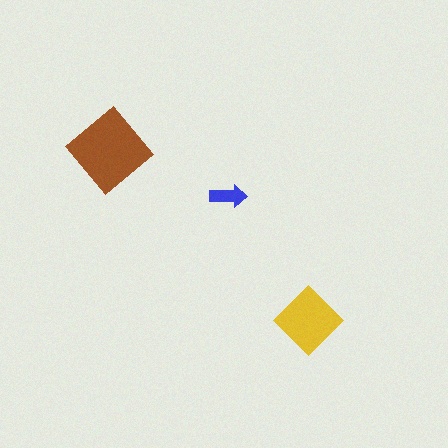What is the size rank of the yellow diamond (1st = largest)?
2nd.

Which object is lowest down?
The yellow diamond is bottommost.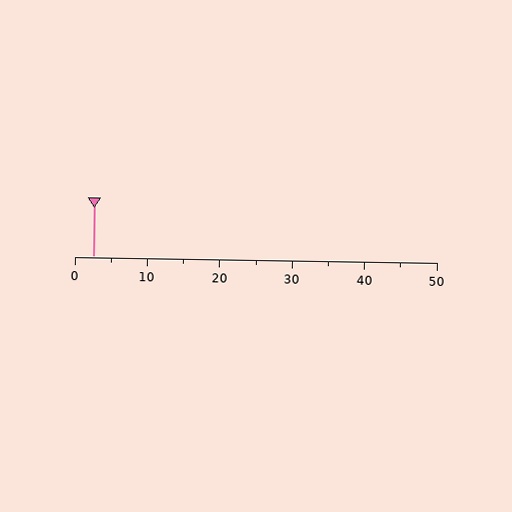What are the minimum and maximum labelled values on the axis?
The axis runs from 0 to 50.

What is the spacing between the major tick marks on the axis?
The major ticks are spaced 10 apart.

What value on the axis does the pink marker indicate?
The marker indicates approximately 2.5.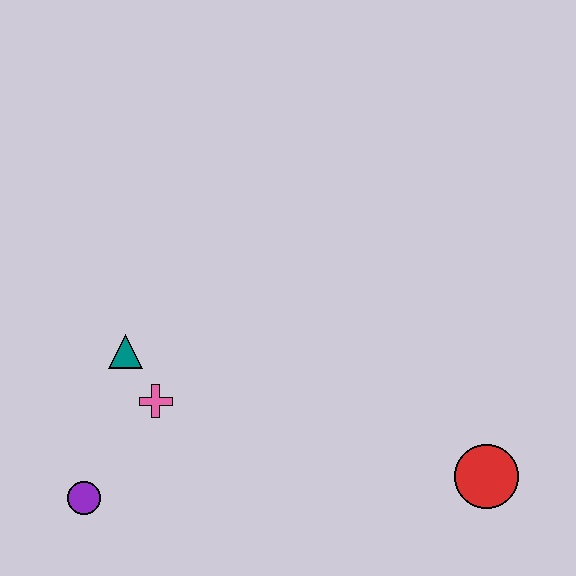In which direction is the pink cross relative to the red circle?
The pink cross is to the left of the red circle.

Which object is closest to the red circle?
The pink cross is closest to the red circle.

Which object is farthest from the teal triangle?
The red circle is farthest from the teal triangle.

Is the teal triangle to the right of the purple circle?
Yes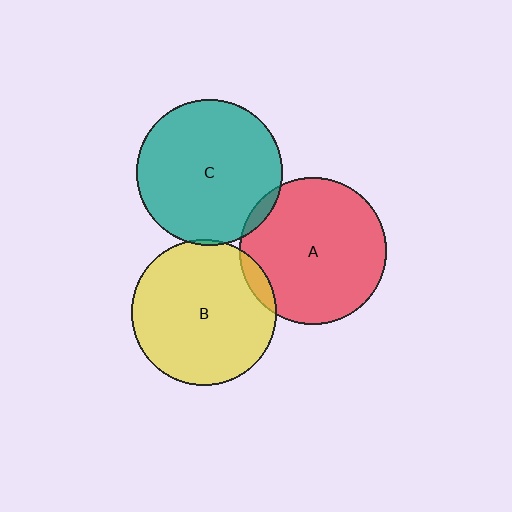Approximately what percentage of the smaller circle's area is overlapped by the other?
Approximately 5%.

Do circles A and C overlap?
Yes.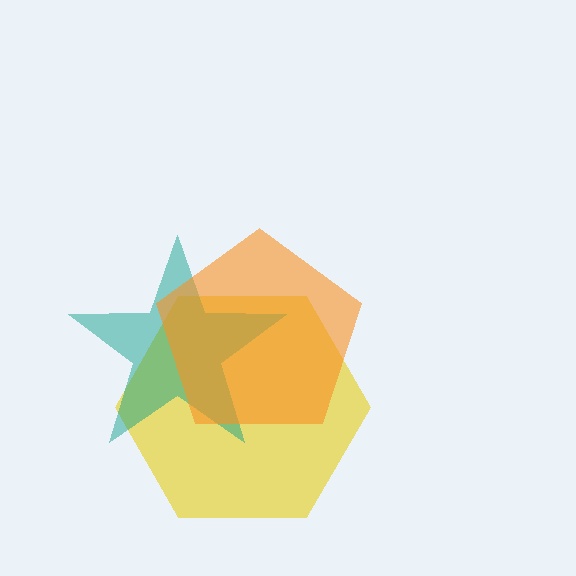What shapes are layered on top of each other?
The layered shapes are: a yellow hexagon, a teal star, an orange pentagon.